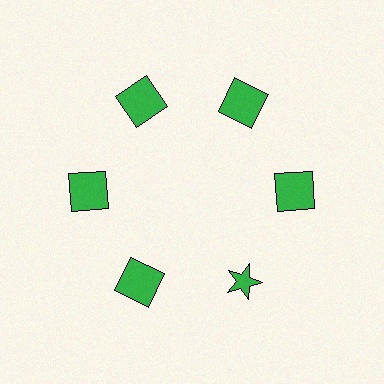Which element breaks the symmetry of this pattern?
The green star at roughly the 5 o'clock position breaks the symmetry. All other shapes are green squares.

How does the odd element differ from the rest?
It has a different shape: star instead of square.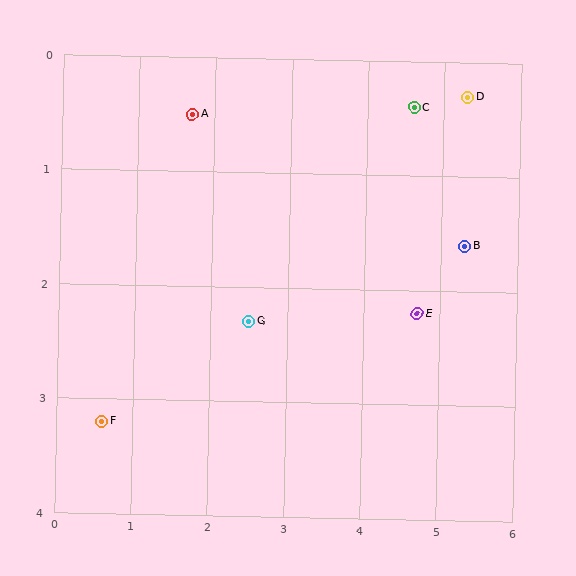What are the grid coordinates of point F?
Point F is at approximately (0.6, 3.2).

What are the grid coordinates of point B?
Point B is at approximately (5.3, 1.6).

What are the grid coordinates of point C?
Point C is at approximately (4.6, 0.4).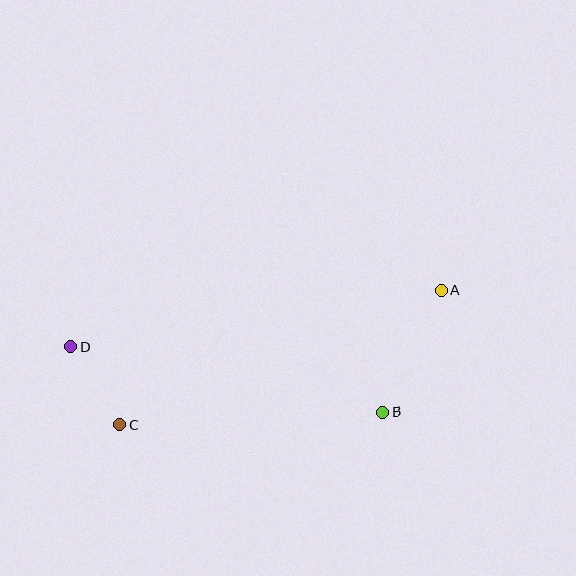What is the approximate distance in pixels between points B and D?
The distance between B and D is approximately 318 pixels.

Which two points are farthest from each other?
Points A and D are farthest from each other.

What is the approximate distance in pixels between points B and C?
The distance between B and C is approximately 263 pixels.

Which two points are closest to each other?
Points C and D are closest to each other.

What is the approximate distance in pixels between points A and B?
The distance between A and B is approximately 135 pixels.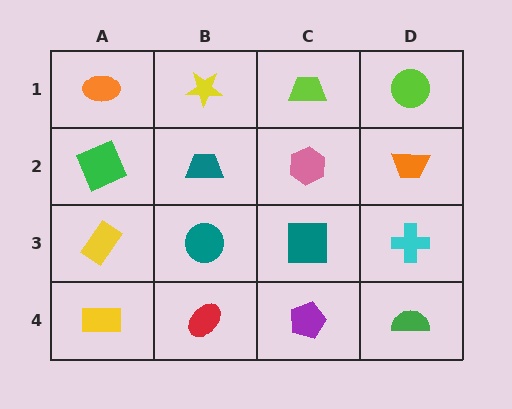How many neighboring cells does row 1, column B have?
3.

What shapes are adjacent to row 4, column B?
A teal circle (row 3, column B), a yellow rectangle (row 4, column A), a purple pentagon (row 4, column C).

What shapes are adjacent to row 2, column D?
A lime circle (row 1, column D), a cyan cross (row 3, column D), a pink hexagon (row 2, column C).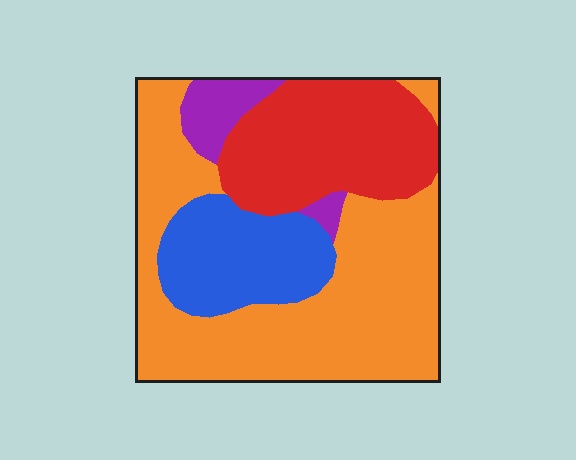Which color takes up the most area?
Orange, at roughly 50%.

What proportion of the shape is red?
Red takes up about one quarter (1/4) of the shape.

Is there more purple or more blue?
Blue.